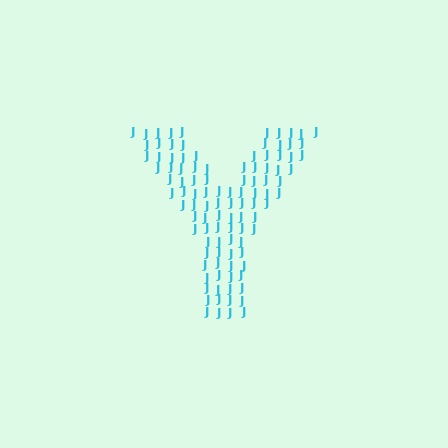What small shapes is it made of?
It is made of small letter J's.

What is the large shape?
The large shape is the letter Y.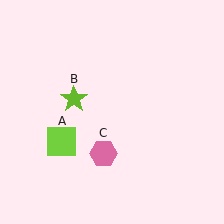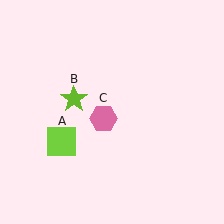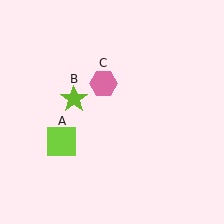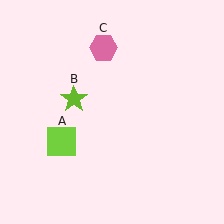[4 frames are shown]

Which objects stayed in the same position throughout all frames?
Lime square (object A) and lime star (object B) remained stationary.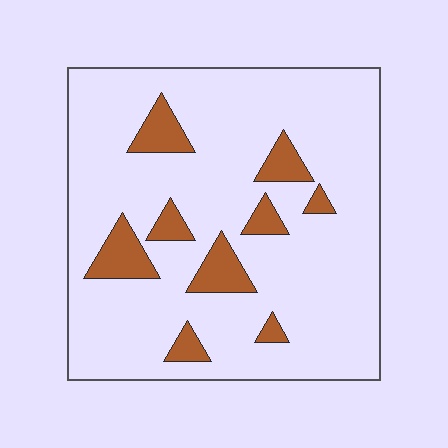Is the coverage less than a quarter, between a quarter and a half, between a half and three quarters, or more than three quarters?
Less than a quarter.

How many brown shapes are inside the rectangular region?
9.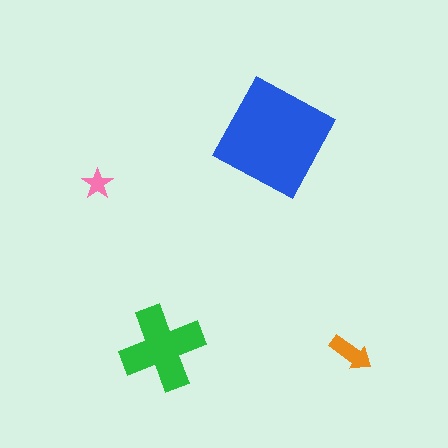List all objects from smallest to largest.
The pink star, the orange arrow, the green cross, the blue diamond.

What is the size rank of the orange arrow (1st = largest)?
3rd.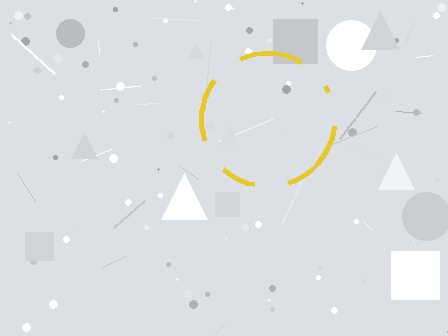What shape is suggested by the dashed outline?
The dashed outline suggests a circle.